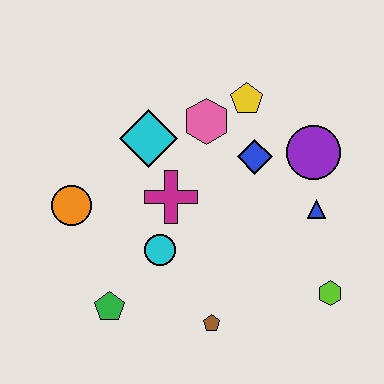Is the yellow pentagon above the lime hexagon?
Yes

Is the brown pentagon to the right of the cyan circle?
Yes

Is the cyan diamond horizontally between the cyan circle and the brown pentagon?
No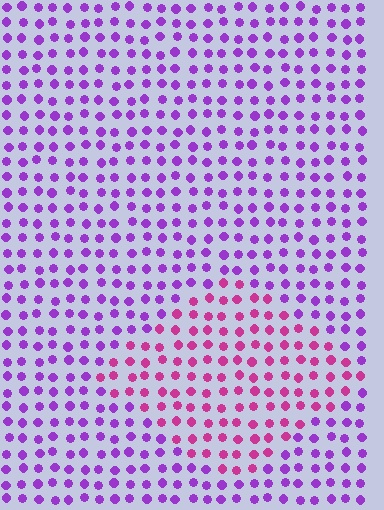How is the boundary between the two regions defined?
The boundary is defined purely by a slight shift in hue (about 41 degrees). Spacing, size, and orientation are identical on both sides.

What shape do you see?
I see a diamond.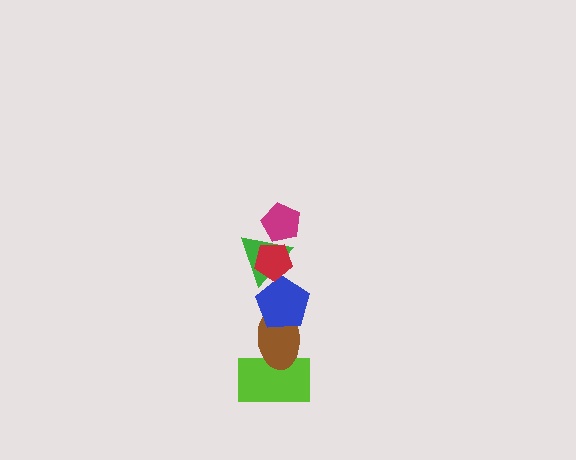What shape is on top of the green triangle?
The red pentagon is on top of the green triangle.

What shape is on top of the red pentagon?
The magenta pentagon is on top of the red pentagon.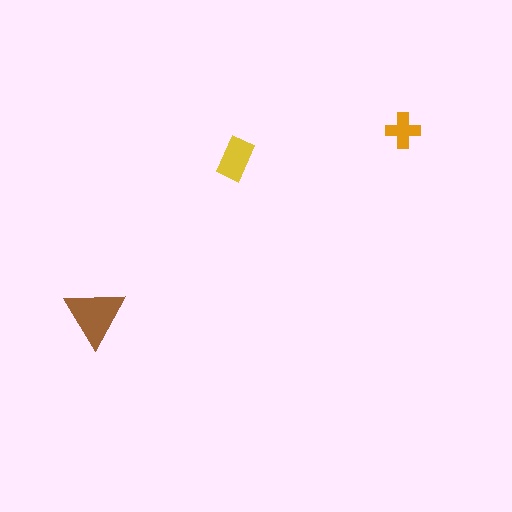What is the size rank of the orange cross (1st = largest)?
3rd.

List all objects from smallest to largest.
The orange cross, the yellow rectangle, the brown triangle.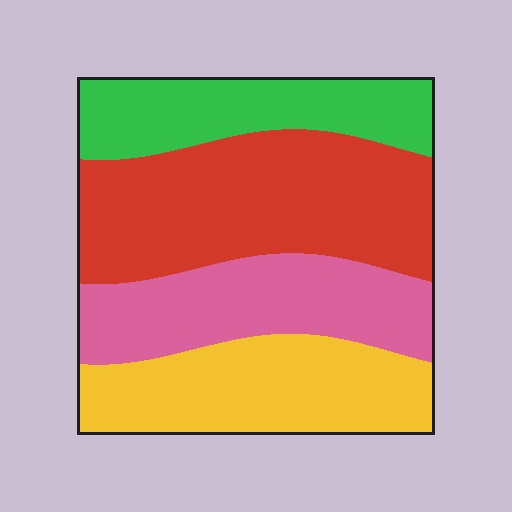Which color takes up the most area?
Red, at roughly 35%.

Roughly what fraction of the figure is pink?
Pink takes up about one fifth (1/5) of the figure.